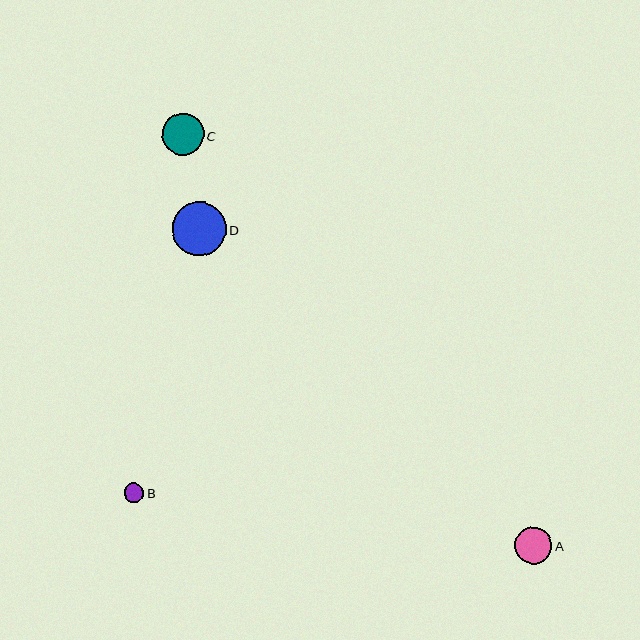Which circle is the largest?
Circle D is the largest with a size of approximately 54 pixels.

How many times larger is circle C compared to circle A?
Circle C is approximately 1.1 times the size of circle A.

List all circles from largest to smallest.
From largest to smallest: D, C, A, B.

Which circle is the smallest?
Circle B is the smallest with a size of approximately 19 pixels.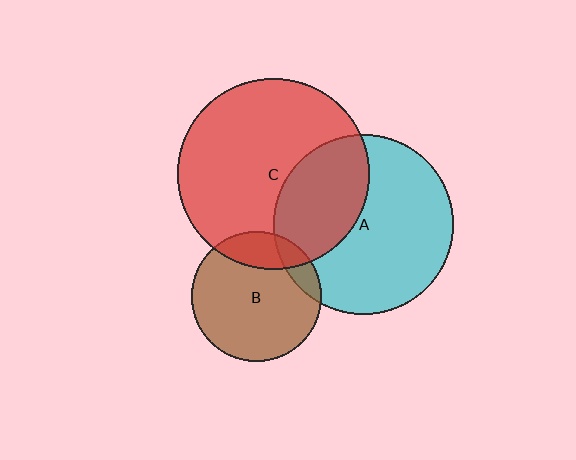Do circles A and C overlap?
Yes.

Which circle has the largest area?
Circle C (red).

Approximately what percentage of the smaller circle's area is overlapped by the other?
Approximately 35%.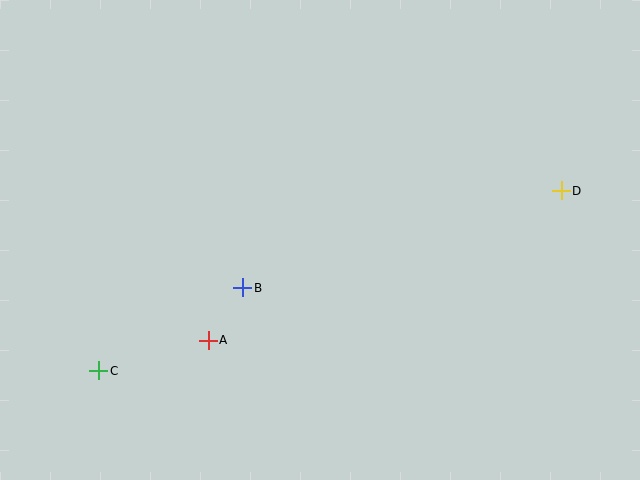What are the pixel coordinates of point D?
Point D is at (561, 191).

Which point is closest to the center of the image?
Point B at (243, 288) is closest to the center.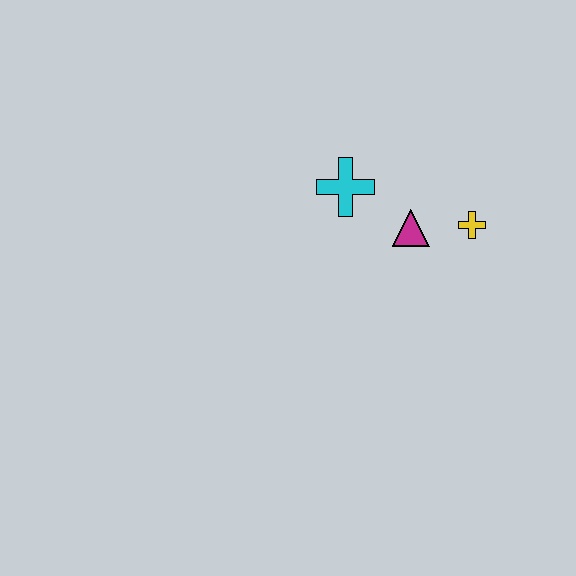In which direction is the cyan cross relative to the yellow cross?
The cyan cross is to the left of the yellow cross.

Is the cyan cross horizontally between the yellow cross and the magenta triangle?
No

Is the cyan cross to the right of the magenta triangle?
No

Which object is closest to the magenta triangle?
The yellow cross is closest to the magenta triangle.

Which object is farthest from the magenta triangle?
The cyan cross is farthest from the magenta triangle.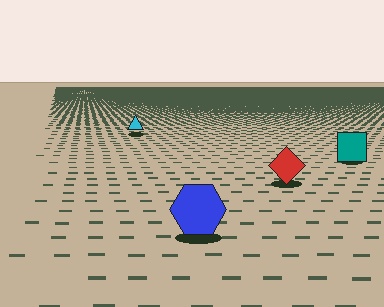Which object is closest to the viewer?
The blue hexagon is closest. The texture marks near it are larger and more spread out.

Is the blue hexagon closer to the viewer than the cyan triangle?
Yes. The blue hexagon is closer — you can tell from the texture gradient: the ground texture is coarser near it.